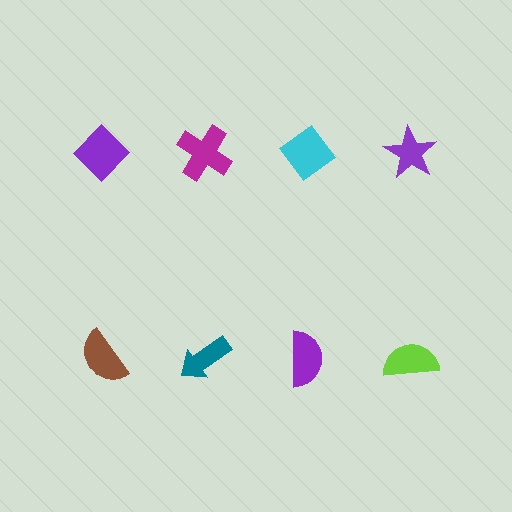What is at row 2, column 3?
A purple semicircle.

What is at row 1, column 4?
A purple star.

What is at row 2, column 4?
A lime semicircle.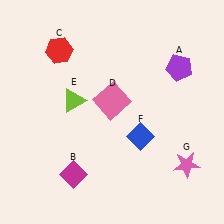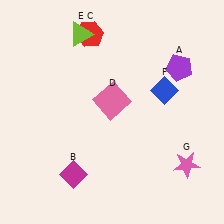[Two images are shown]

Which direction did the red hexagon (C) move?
The red hexagon (C) moved right.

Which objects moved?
The objects that moved are: the red hexagon (C), the lime triangle (E), the blue diamond (F).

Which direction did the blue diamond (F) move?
The blue diamond (F) moved up.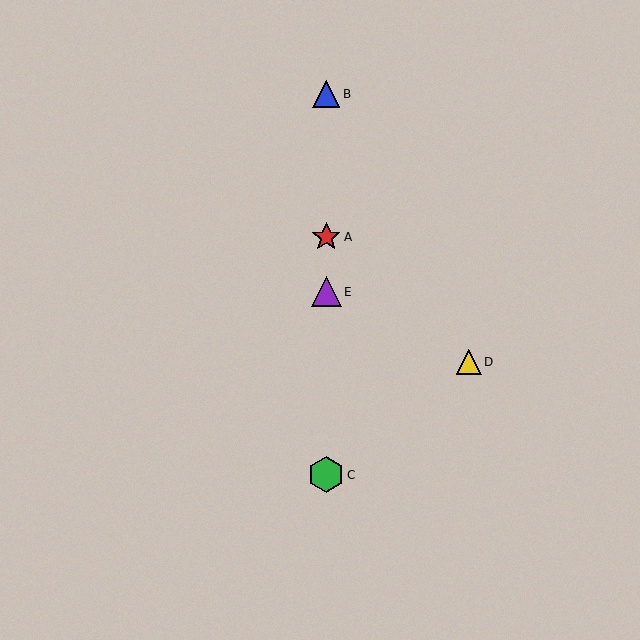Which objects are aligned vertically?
Objects A, B, C, E are aligned vertically.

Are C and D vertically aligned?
No, C is at x≈326 and D is at x≈469.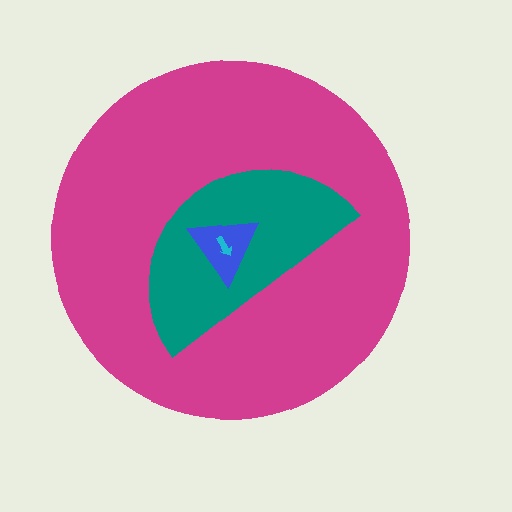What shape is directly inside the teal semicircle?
The blue triangle.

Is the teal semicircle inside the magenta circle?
Yes.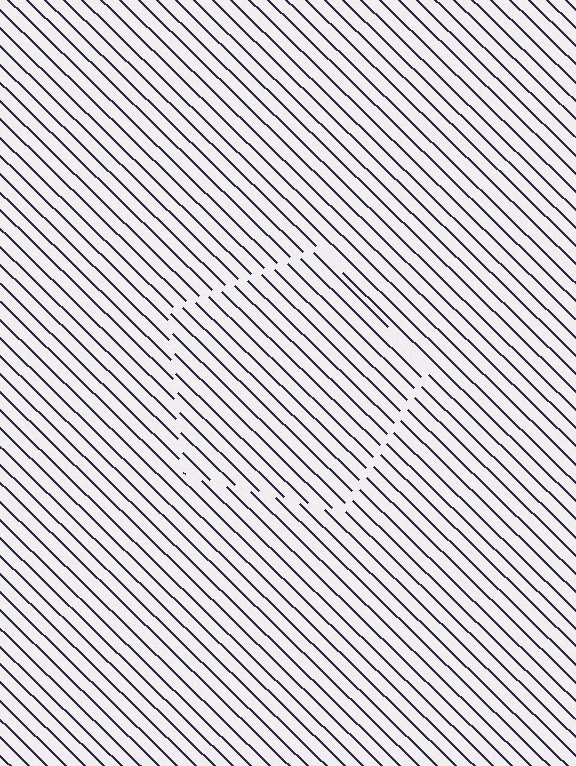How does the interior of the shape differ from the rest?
The interior of the shape contains the same grating, shifted by half a period — the contour is defined by the phase discontinuity where line-ends from the inner and outer gratings abut.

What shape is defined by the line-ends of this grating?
An illusory pentagon. The interior of the shape contains the same grating, shifted by half a period — the contour is defined by the phase discontinuity where line-ends from the inner and outer gratings abut.